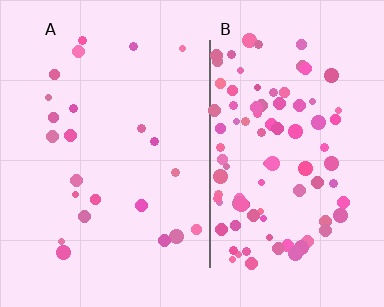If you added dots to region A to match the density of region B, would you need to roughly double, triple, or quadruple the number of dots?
Approximately quadruple.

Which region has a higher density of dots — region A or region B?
B (the right).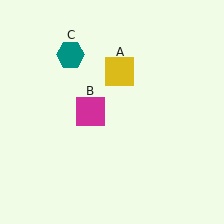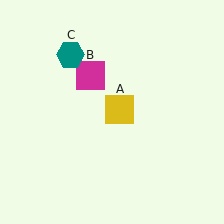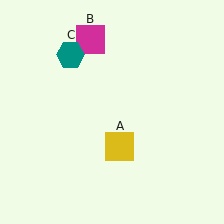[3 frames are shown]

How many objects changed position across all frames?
2 objects changed position: yellow square (object A), magenta square (object B).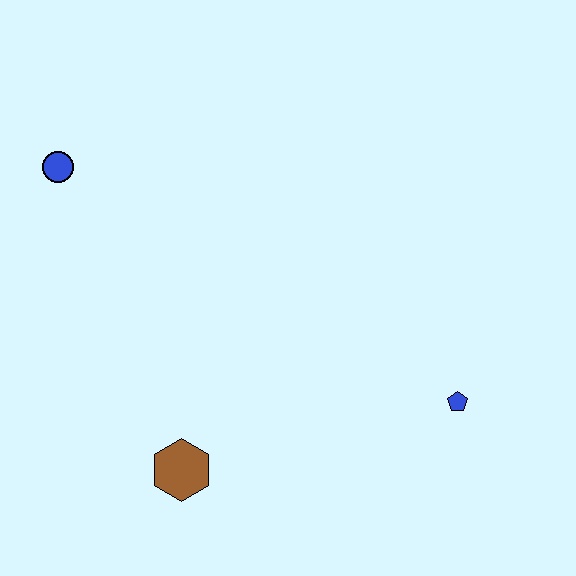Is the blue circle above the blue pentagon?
Yes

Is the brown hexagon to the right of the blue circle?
Yes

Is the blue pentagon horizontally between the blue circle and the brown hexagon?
No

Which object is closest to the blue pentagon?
The brown hexagon is closest to the blue pentagon.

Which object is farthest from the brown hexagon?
The blue circle is farthest from the brown hexagon.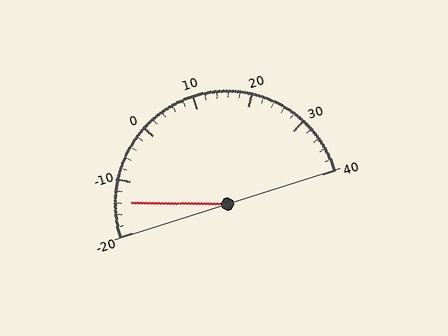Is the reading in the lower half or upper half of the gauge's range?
The reading is in the lower half of the range (-20 to 40).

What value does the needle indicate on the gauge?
The needle indicates approximately -14.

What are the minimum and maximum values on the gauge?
The gauge ranges from -20 to 40.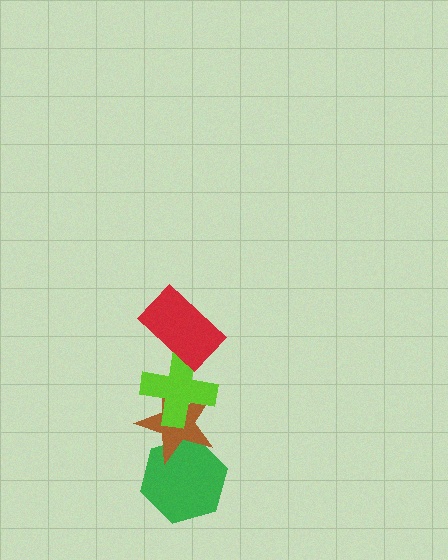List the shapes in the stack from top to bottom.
From top to bottom: the red rectangle, the lime cross, the brown star, the green hexagon.